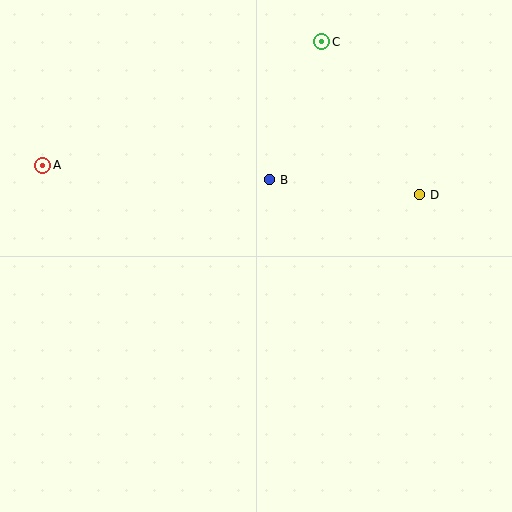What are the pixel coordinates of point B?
Point B is at (270, 180).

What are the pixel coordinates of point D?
Point D is at (420, 195).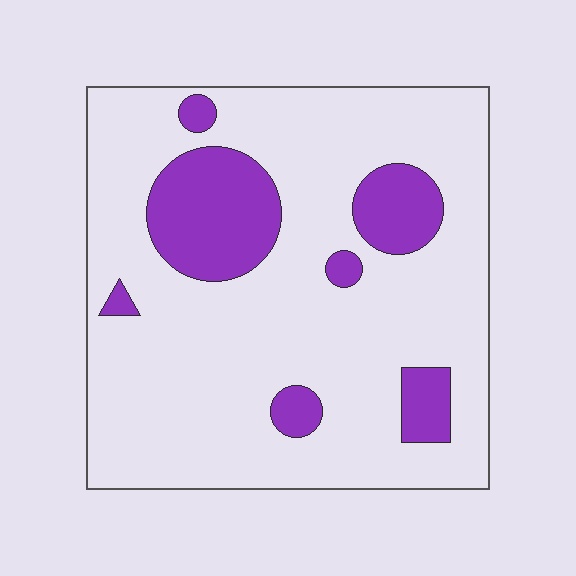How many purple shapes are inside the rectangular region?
7.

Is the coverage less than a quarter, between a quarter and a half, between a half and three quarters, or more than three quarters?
Less than a quarter.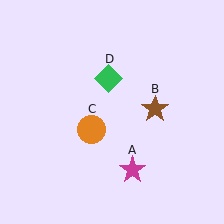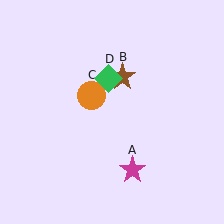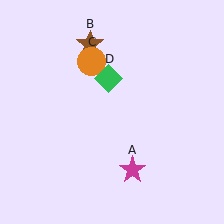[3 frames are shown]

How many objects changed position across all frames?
2 objects changed position: brown star (object B), orange circle (object C).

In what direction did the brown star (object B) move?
The brown star (object B) moved up and to the left.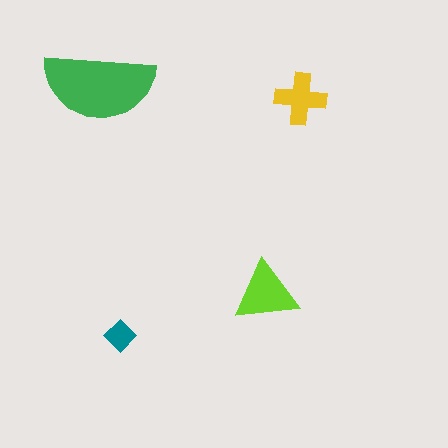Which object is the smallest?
The teal diamond.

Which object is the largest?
The green semicircle.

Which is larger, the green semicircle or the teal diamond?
The green semicircle.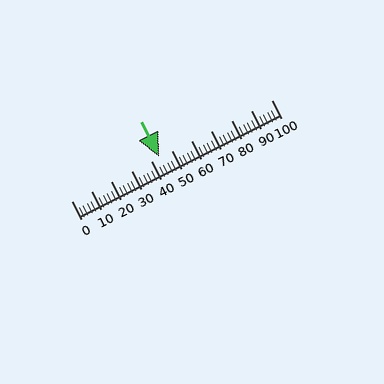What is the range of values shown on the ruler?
The ruler shows values from 0 to 100.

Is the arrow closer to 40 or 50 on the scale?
The arrow is closer to 40.